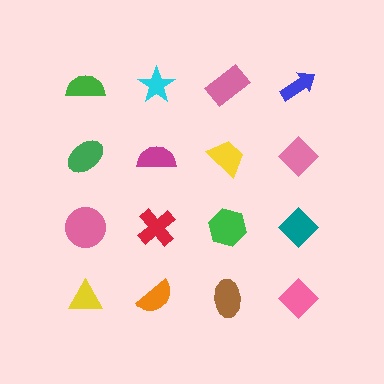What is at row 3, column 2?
A red cross.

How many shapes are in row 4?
4 shapes.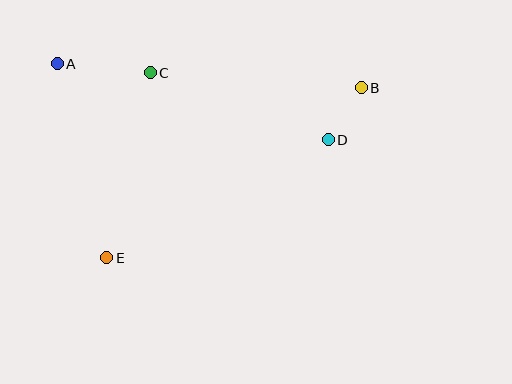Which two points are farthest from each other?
Points B and E are farthest from each other.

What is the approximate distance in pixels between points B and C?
The distance between B and C is approximately 212 pixels.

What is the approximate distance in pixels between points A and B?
The distance between A and B is approximately 305 pixels.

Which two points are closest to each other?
Points B and D are closest to each other.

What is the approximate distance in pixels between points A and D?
The distance between A and D is approximately 281 pixels.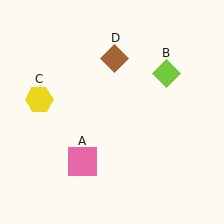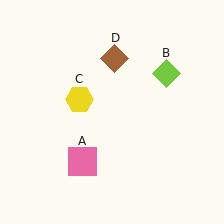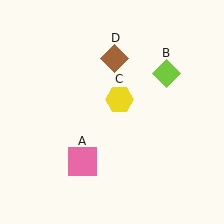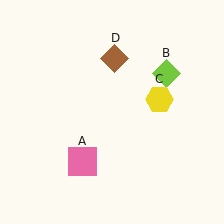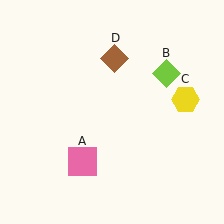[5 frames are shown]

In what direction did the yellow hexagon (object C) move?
The yellow hexagon (object C) moved right.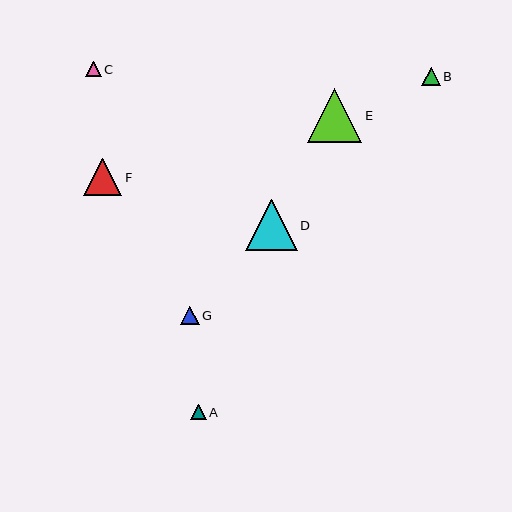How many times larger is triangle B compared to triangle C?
Triangle B is approximately 1.2 times the size of triangle C.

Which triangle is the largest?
Triangle E is the largest with a size of approximately 54 pixels.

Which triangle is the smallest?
Triangle A is the smallest with a size of approximately 15 pixels.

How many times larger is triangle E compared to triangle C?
Triangle E is approximately 3.5 times the size of triangle C.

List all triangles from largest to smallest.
From largest to smallest: E, D, F, B, G, C, A.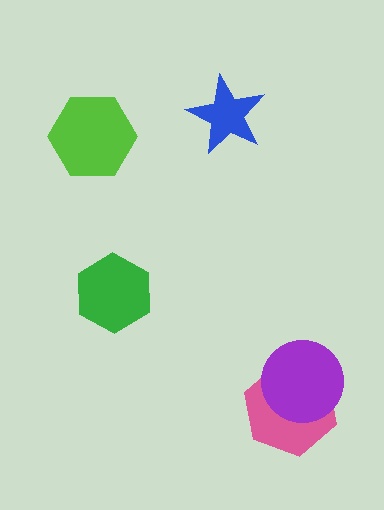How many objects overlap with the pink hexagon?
1 object overlaps with the pink hexagon.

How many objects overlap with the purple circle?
1 object overlaps with the purple circle.